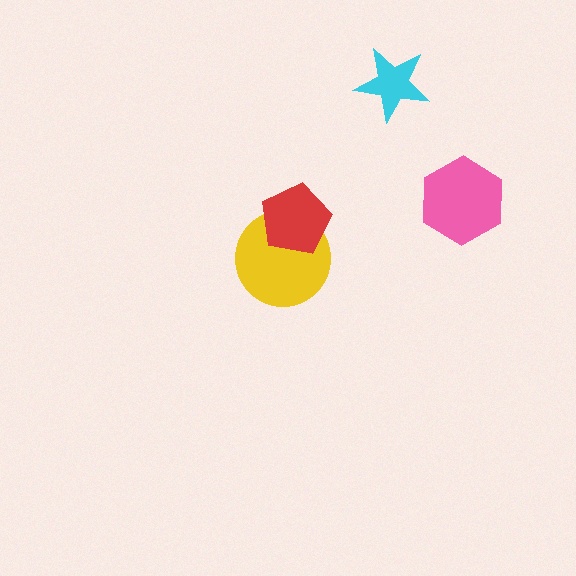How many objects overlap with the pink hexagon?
0 objects overlap with the pink hexagon.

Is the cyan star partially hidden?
No, no other shape covers it.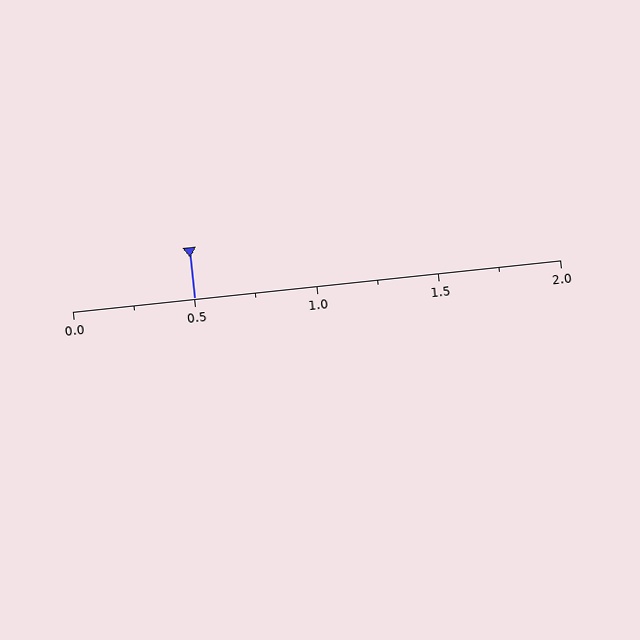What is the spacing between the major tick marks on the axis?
The major ticks are spaced 0.5 apart.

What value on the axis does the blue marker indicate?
The marker indicates approximately 0.5.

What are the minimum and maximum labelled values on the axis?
The axis runs from 0.0 to 2.0.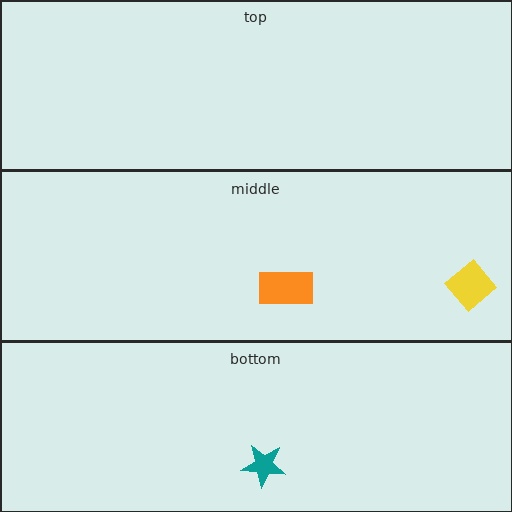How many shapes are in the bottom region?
1.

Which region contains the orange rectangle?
The middle region.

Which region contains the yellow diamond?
The middle region.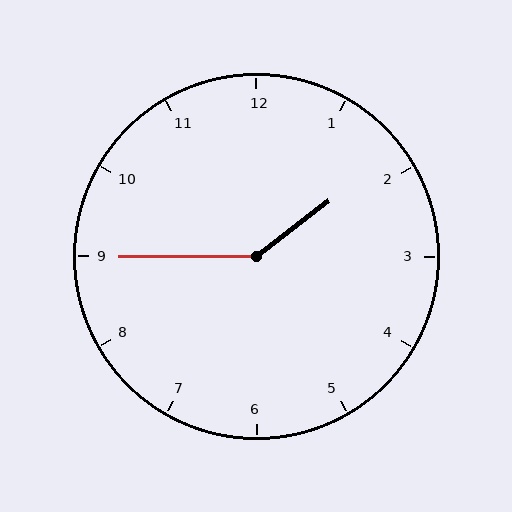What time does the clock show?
1:45.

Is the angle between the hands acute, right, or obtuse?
It is obtuse.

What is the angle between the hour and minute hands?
Approximately 142 degrees.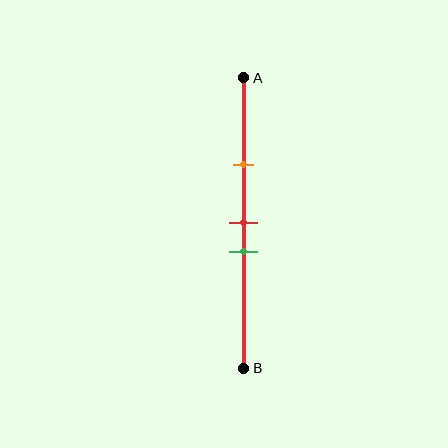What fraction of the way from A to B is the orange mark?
The orange mark is approximately 30% (0.3) of the way from A to B.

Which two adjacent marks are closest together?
The red and green marks are the closest adjacent pair.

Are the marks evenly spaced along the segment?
No, the marks are not evenly spaced.